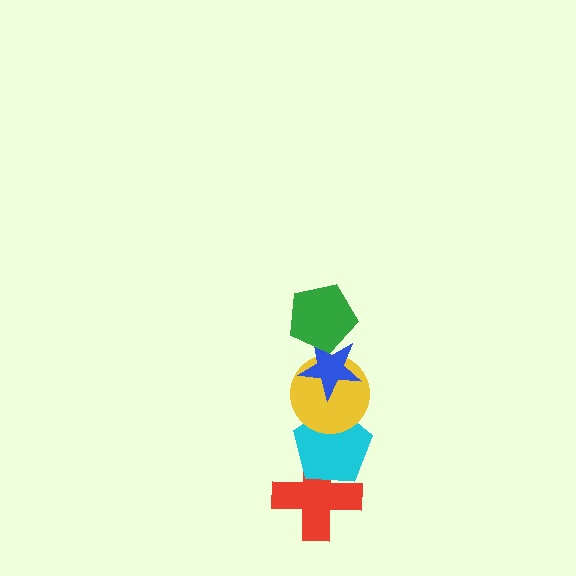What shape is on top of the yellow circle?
The blue star is on top of the yellow circle.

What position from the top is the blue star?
The blue star is 2nd from the top.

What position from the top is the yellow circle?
The yellow circle is 3rd from the top.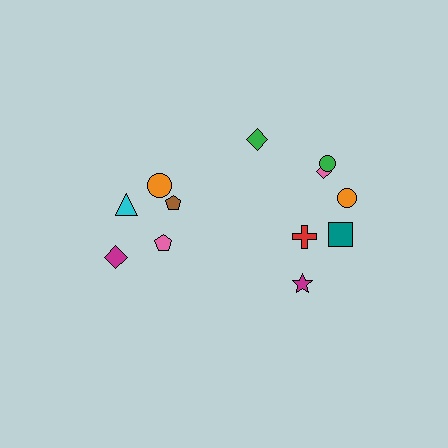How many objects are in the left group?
There are 5 objects.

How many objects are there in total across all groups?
There are 12 objects.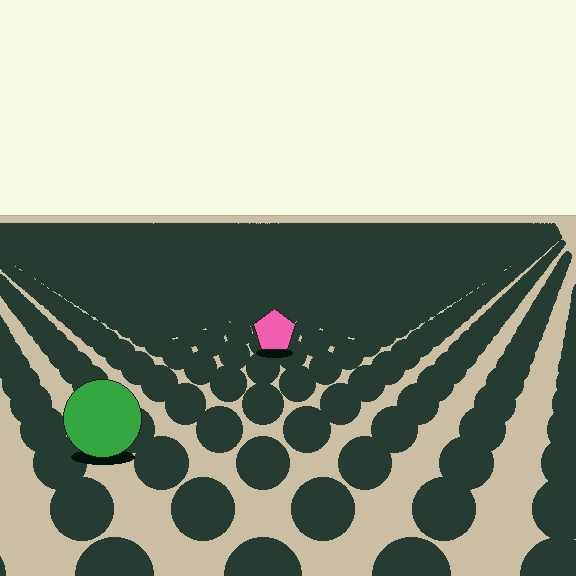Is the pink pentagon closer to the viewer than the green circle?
No. The green circle is closer — you can tell from the texture gradient: the ground texture is coarser near it.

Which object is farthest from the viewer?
The pink pentagon is farthest from the viewer. It appears smaller and the ground texture around it is denser.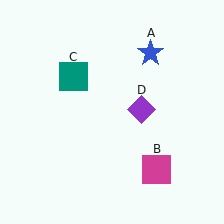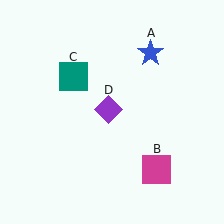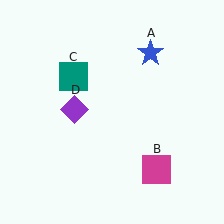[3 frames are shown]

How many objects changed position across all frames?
1 object changed position: purple diamond (object D).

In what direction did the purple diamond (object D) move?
The purple diamond (object D) moved left.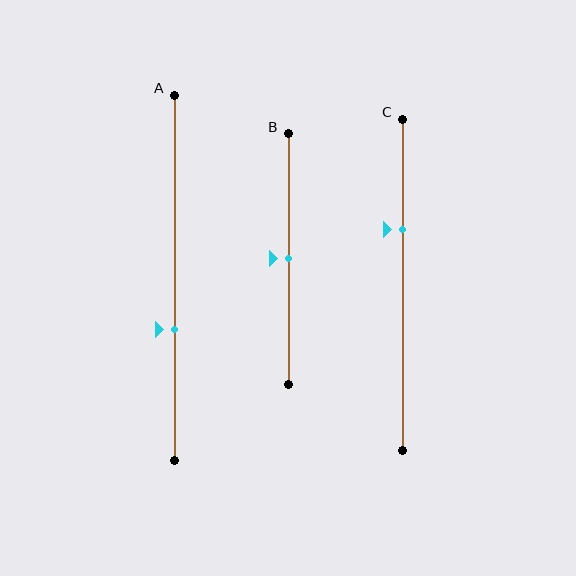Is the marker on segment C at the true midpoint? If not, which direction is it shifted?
No, the marker on segment C is shifted upward by about 17% of the segment length.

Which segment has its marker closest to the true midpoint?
Segment B has its marker closest to the true midpoint.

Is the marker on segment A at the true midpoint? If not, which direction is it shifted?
No, the marker on segment A is shifted downward by about 14% of the segment length.